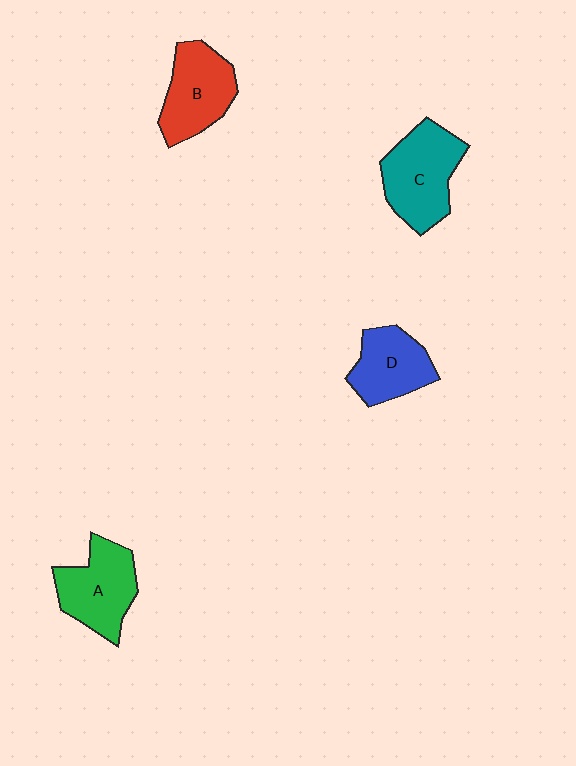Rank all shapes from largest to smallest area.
From largest to smallest: C (teal), A (green), B (red), D (blue).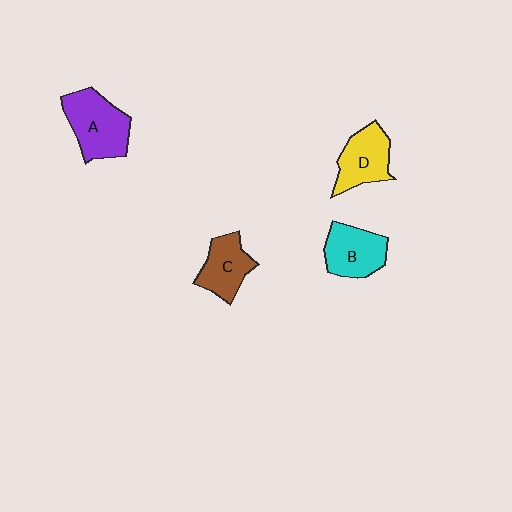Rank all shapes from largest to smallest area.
From largest to smallest: A (purple), D (yellow), B (cyan), C (brown).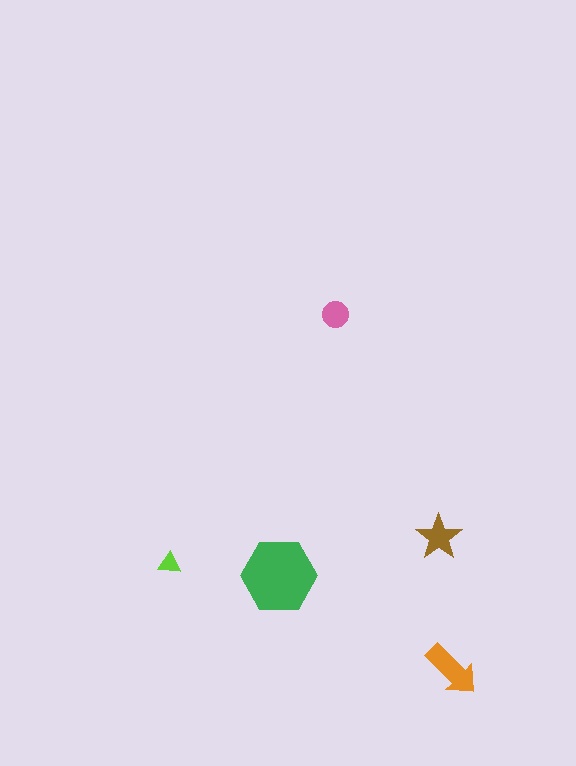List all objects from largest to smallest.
The green hexagon, the orange arrow, the brown star, the pink circle, the lime triangle.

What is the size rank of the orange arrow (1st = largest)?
2nd.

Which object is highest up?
The pink circle is topmost.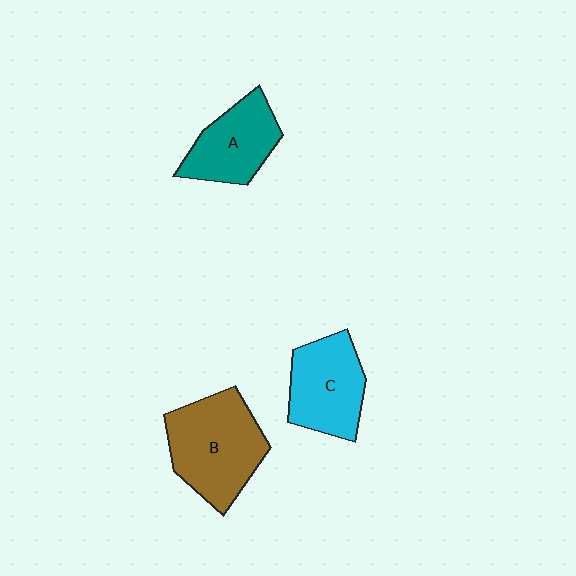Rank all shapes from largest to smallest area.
From largest to smallest: B (brown), C (cyan), A (teal).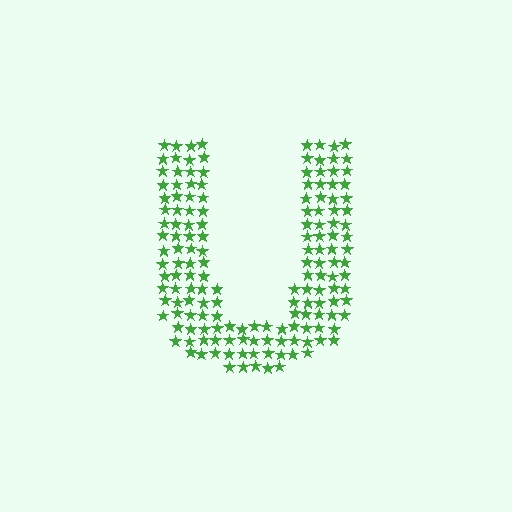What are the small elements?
The small elements are stars.